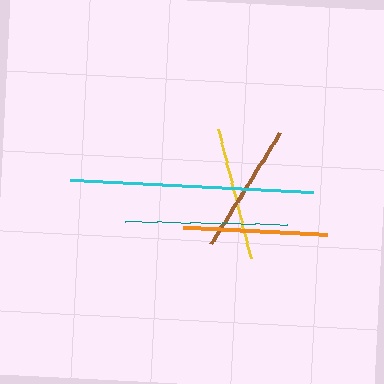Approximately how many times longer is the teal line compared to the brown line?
The teal line is approximately 1.2 times the length of the brown line.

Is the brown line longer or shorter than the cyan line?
The cyan line is longer than the brown line.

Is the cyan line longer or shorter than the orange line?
The cyan line is longer than the orange line.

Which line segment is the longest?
The cyan line is the longest at approximately 243 pixels.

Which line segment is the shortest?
The brown line is the shortest at approximately 131 pixels.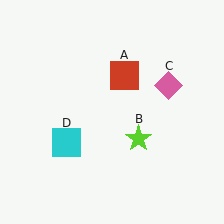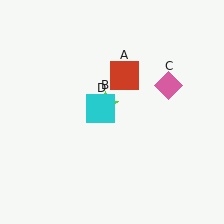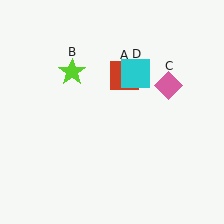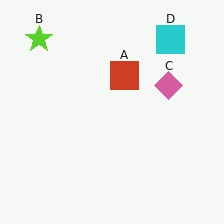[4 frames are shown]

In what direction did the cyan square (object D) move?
The cyan square (object D) moved up and to the right.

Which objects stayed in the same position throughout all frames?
Red square (object A) and pink diamond (object C) remained stationary.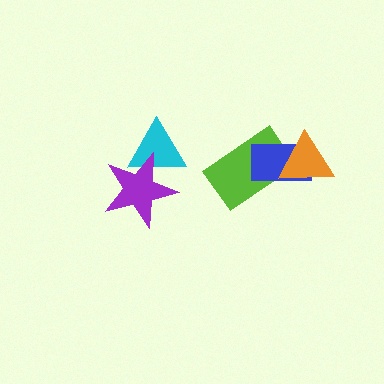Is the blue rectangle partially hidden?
Yes, it is partially covered by another shape.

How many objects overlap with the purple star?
1 object overlaps with the purple star.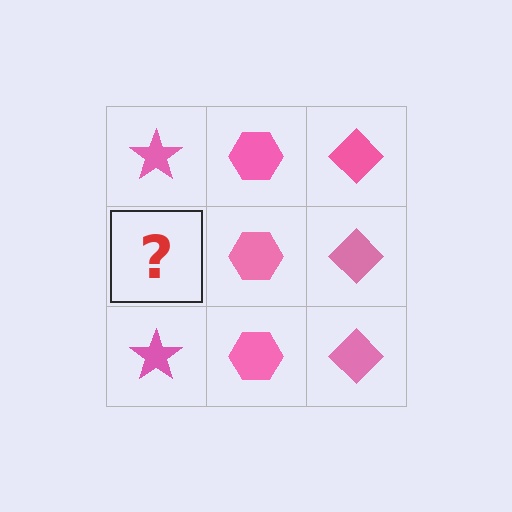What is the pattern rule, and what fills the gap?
The rule is that each column has a consistent shape. The gap should be filled with a pink star.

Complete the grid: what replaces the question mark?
The question mark should be replaced with a pink star.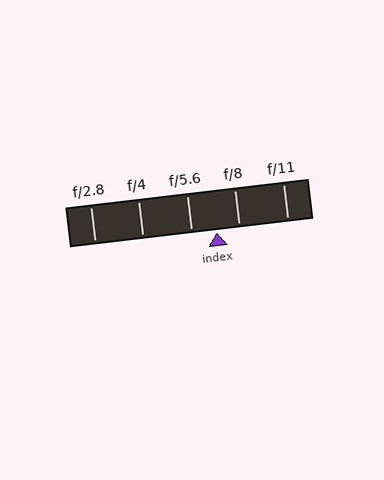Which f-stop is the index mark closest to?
The index mark is closest to f/8.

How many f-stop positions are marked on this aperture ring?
There are 5 f-stop positions marked.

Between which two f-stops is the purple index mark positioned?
The index mark is between f/5.6 and f/8.